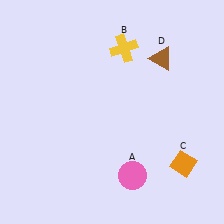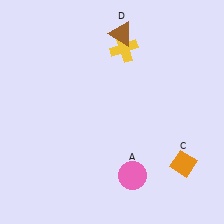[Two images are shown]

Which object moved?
The brown triangle (D) moved left.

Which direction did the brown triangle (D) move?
The brown triangle (D) moved left.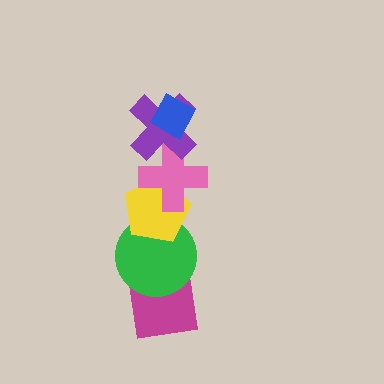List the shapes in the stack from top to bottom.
From top to bottom: the blue diamond, the purple cross, the pink cross, the yellow pentagon, the green circle, the magenta square.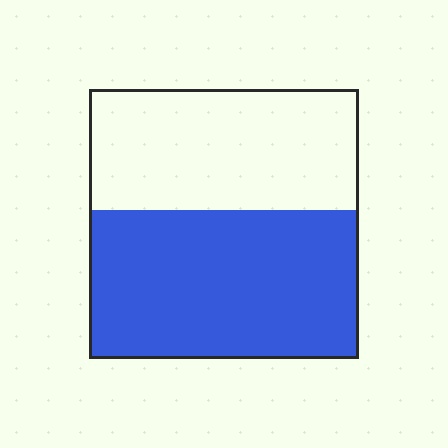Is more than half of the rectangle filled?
Yes.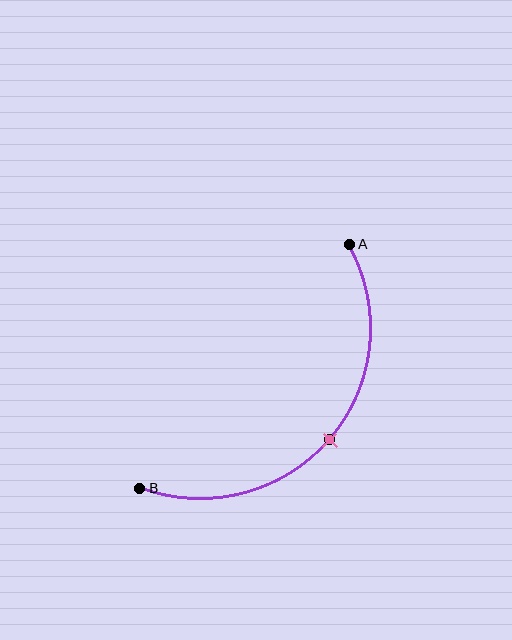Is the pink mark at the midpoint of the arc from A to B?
Yes. The pink mark lies on the arc at equal arc-length from both A and B — it is the arc midpoint.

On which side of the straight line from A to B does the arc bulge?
The arc bulges below and to the right of the straight line connecting A and B.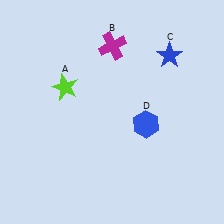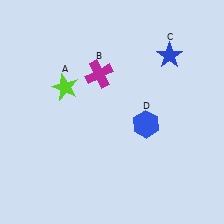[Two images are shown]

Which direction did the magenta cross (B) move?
The magenta cross (B) moved down.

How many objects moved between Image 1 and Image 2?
1 object moved between the two images.